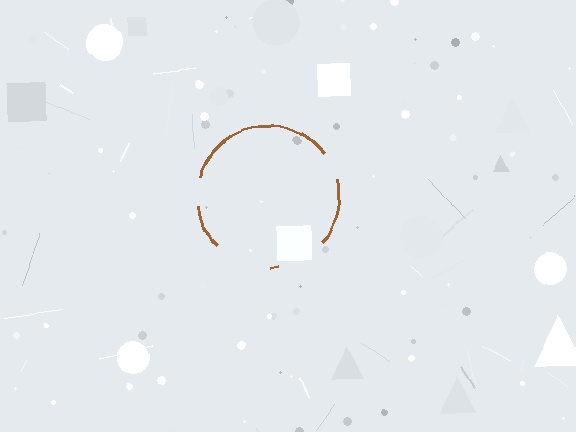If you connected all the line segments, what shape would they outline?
They would outline a circle.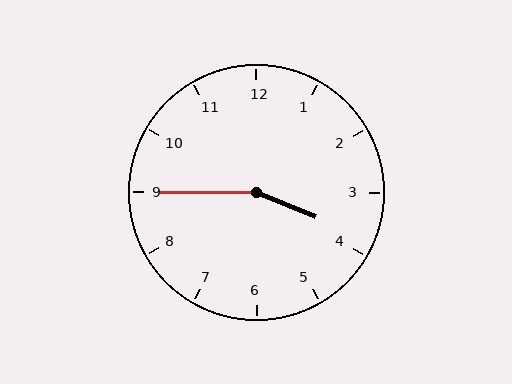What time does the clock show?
3:45.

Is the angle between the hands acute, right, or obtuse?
It is obtuse.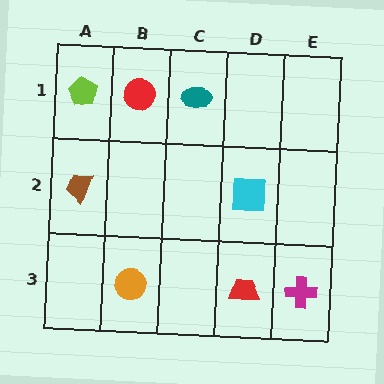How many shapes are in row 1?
3 shapes.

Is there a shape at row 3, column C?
No, that cell is empty.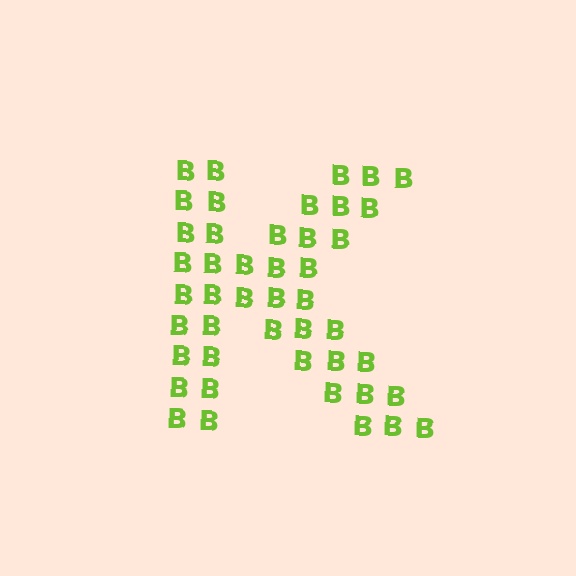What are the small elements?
The small elements are letter B's.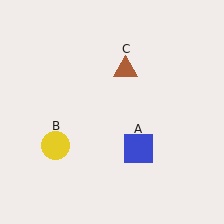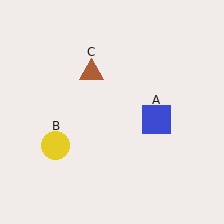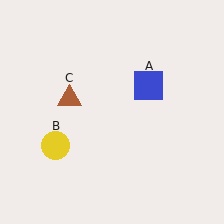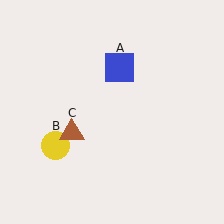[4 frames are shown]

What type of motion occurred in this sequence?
The blue square (object A), brown triangle (object C) rotated counterclockwise around the center of the scene.